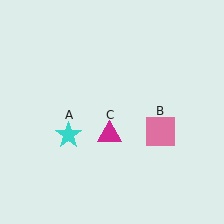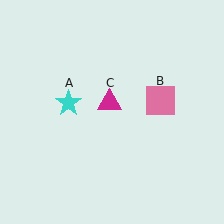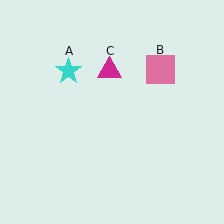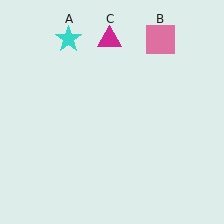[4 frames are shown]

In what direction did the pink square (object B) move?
The pink square (object B) moved up.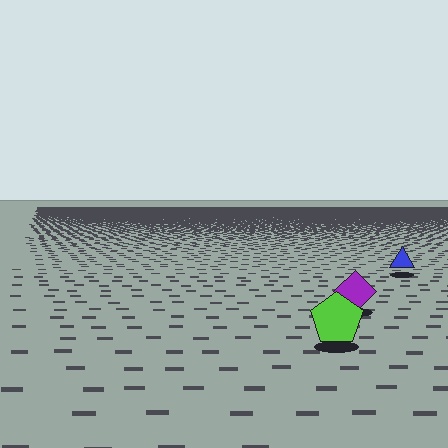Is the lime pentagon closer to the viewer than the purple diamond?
Yes. The lime pentagon is closer — you can tell from the texture gradient: the ground texture is coarser near it.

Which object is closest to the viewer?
The lime pentagon is closest. The texture marks near it are larger and more spread out.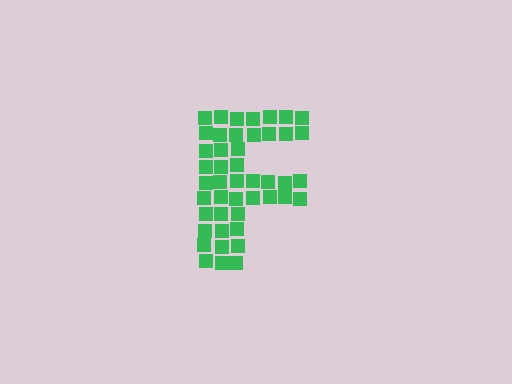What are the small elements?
The small elements are squares.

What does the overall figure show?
The overall figure shows the letter F.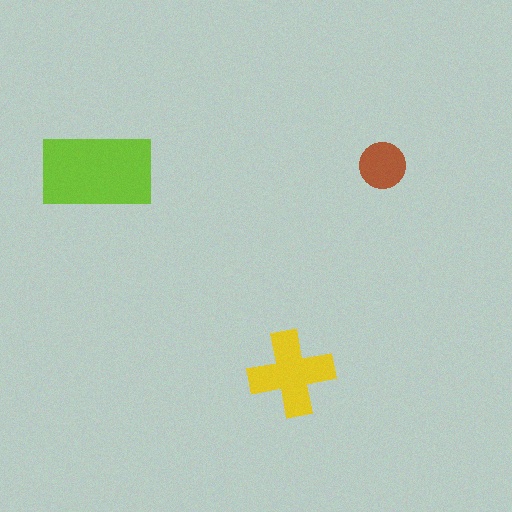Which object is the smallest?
The brown circle.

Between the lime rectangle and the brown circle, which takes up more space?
The lime rectangle.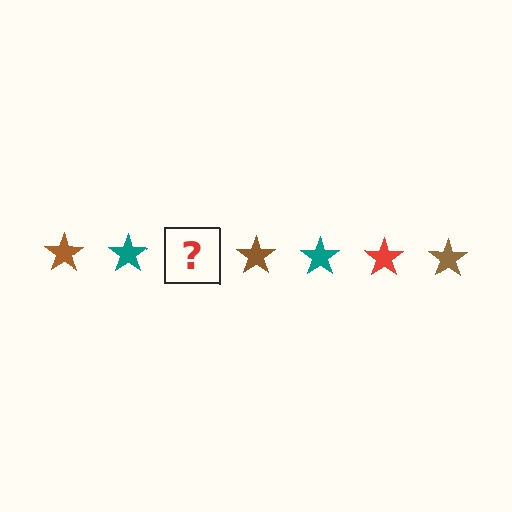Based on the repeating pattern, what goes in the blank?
The blank should be a red star.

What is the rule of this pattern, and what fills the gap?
The rule is that the pattern cycles through brown, teal, red stars. The gap should be filled with a red star.